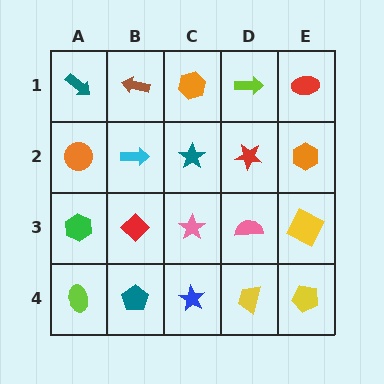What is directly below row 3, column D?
A yellow trapezoid.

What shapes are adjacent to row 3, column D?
A red star (row 2, column D), a yellow trapezoid (row 4, column D), a pink star (row 3, column C), a yellow square (row 3, column E).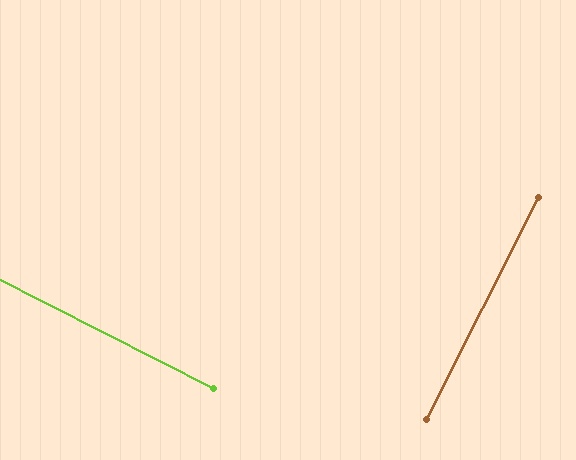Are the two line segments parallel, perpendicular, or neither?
Perpendicular — they meet at approximately 90°.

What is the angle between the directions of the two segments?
Approximately 90 degrees.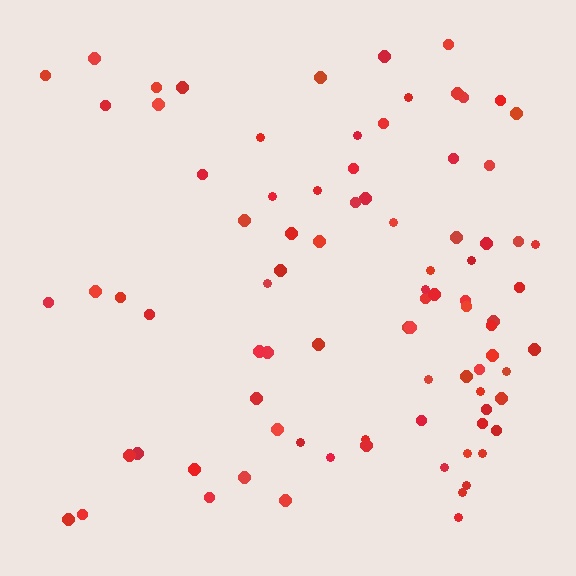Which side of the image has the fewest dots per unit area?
The left.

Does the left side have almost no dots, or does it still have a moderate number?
Still a moderate number, just noticeably fewer than the right.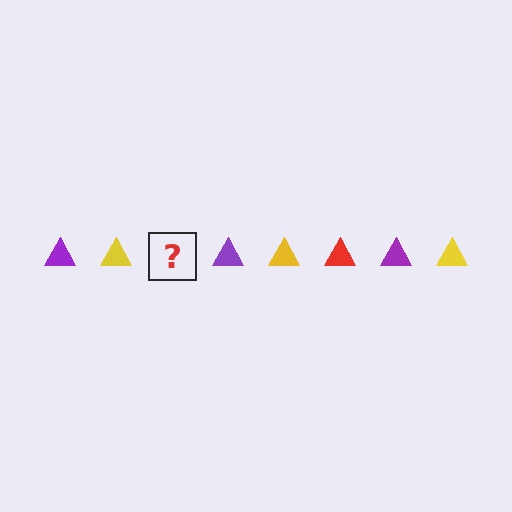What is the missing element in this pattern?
The missing element is a red triangle.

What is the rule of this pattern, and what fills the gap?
The rule is that the pattern cycles through purple, yellow, red triangles. The gap should be filled with a red triangle.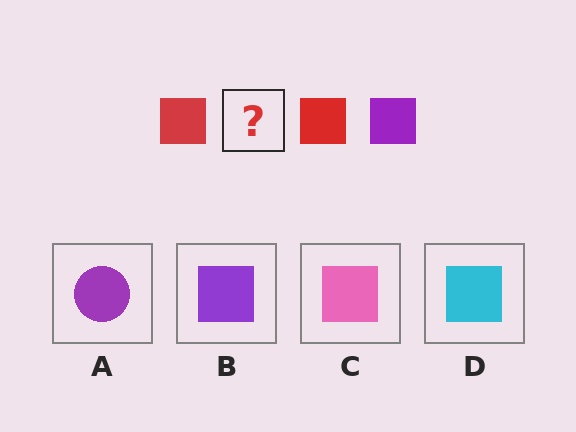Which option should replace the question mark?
Option B.